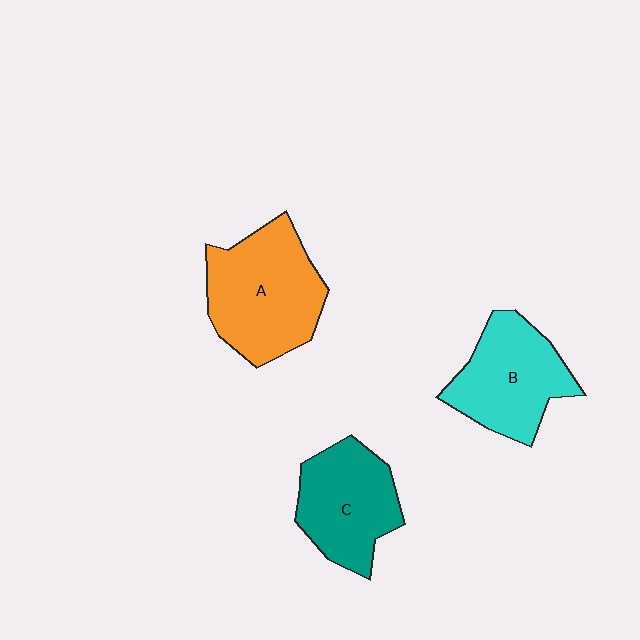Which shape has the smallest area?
Shape C (teal).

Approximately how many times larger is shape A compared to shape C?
Approximately 1.3 times.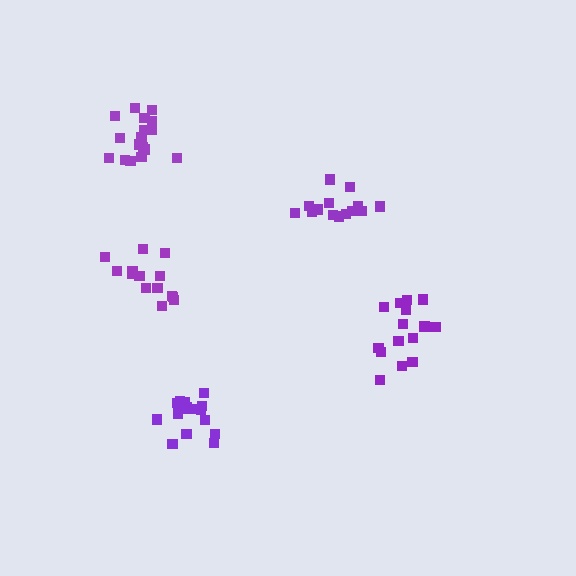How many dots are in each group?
Group 1: 17 dots, Group 2: 15 dots, Group 3: 17 dots, Group 4: 15 dots, Group 5: 14 dots (78 total).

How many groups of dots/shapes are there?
There are 5 groups.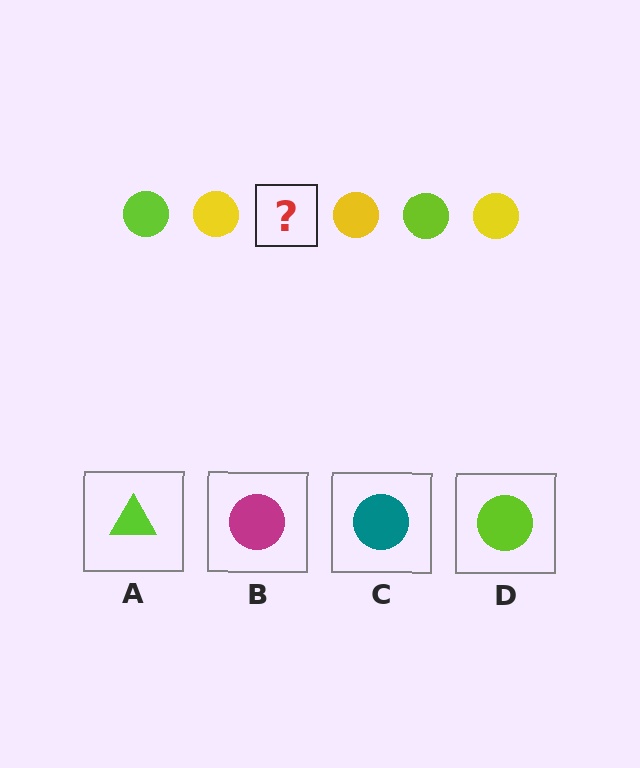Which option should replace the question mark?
Option D.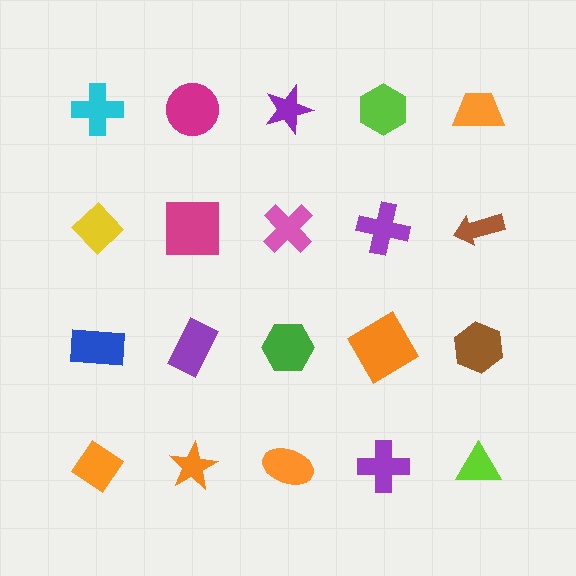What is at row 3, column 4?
An orange diamond.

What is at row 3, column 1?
A blue rectangle.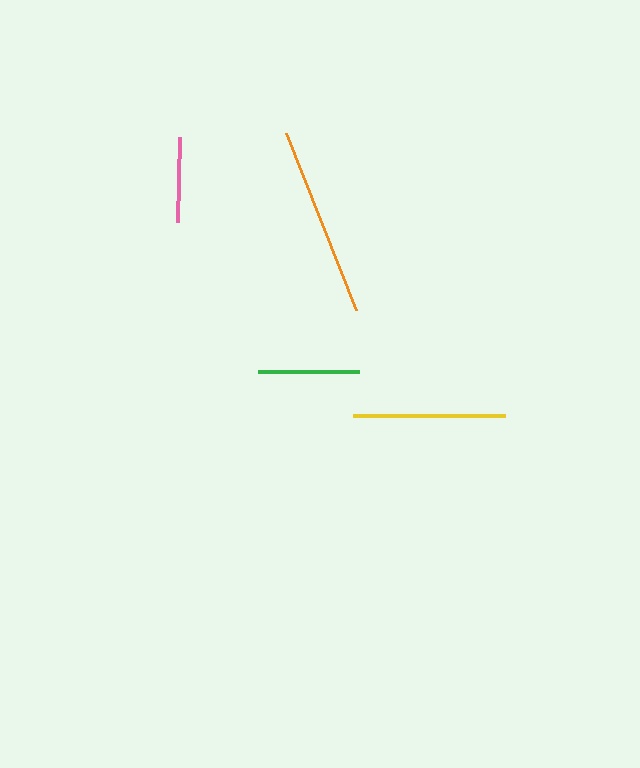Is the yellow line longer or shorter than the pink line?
The yellow line is longer than the pink line.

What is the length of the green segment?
The green segment is approximately 101 pixels long.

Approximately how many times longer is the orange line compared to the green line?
The orange line is approximately 1.9 times the length of the green line.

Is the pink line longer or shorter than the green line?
The green line is longer than the pink line.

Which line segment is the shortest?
The pink line is the shortest at approximately 84 pixels.